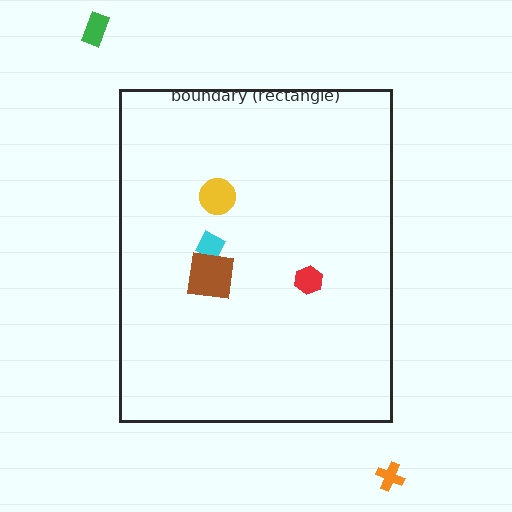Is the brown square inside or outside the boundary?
Inside.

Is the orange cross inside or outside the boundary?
Outside.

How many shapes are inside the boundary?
4 inside, 2 outside.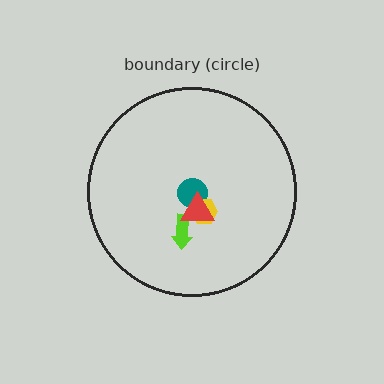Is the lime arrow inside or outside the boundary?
Inside.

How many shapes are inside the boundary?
4 inside, 0 outside.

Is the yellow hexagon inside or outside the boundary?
Inside.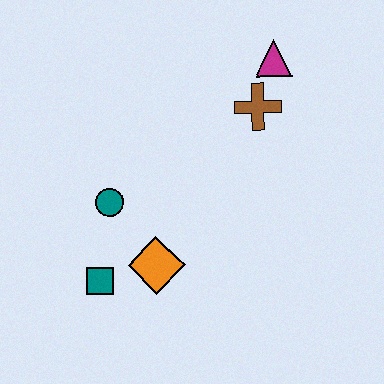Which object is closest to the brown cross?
The magenta triangle is closest to the brown cross.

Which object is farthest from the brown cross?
The teal square is farthest from the brown cross.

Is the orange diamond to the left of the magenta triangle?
Yes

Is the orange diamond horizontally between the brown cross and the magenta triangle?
No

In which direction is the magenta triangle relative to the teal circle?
The magenta triangle is to the right of the teal circle.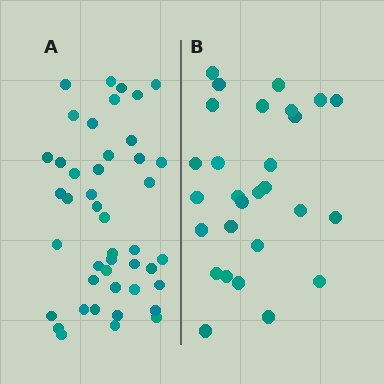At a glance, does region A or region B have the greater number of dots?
Region A (the left region) has more dots.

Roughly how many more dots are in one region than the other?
Region A has approximately 15 more dots than region B.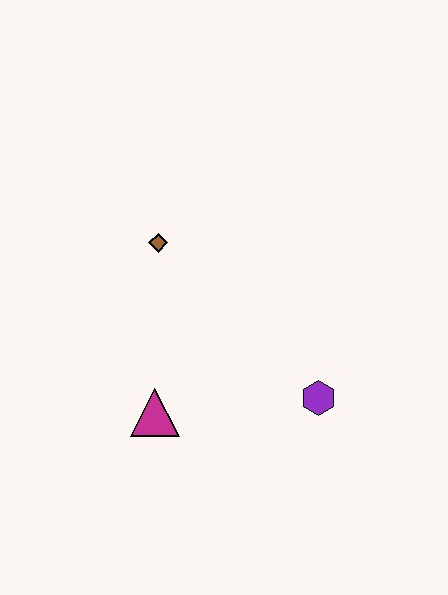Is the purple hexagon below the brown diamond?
Yes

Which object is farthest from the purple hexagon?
The brown diamond is farthest from the purple hexagon.